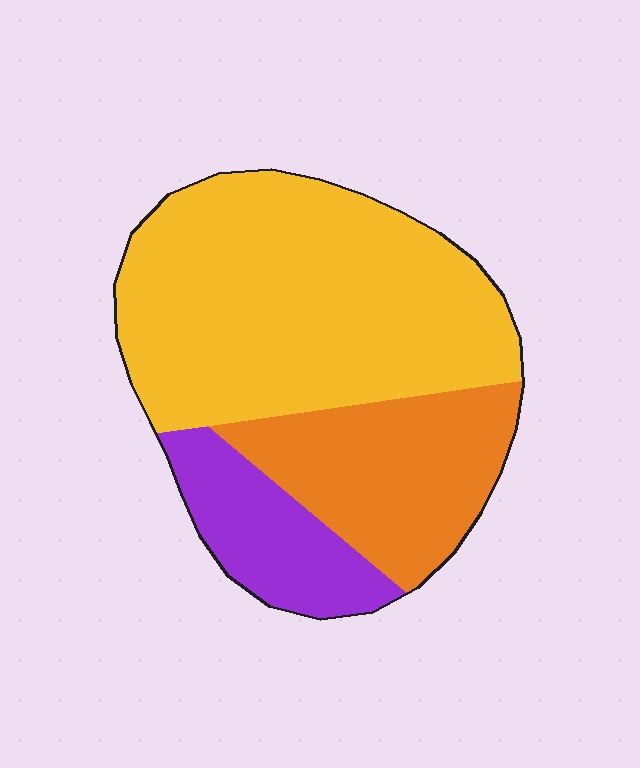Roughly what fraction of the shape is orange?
Orange covers 26% of the shape.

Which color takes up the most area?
Yellow, at roughly 60%.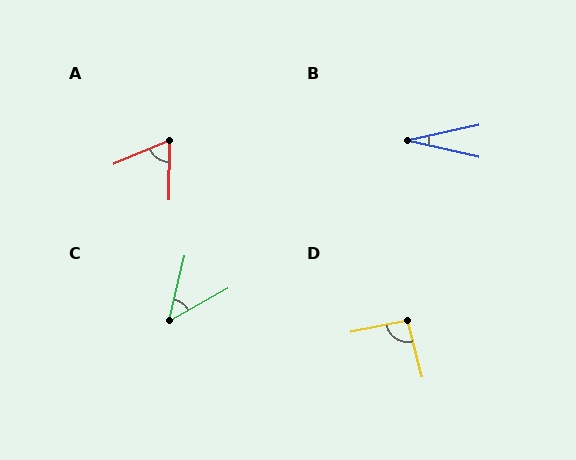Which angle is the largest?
D, at approximately 93 degrees.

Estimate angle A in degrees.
Approximately 67 degrees.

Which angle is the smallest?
B, at approximately 25 degrees.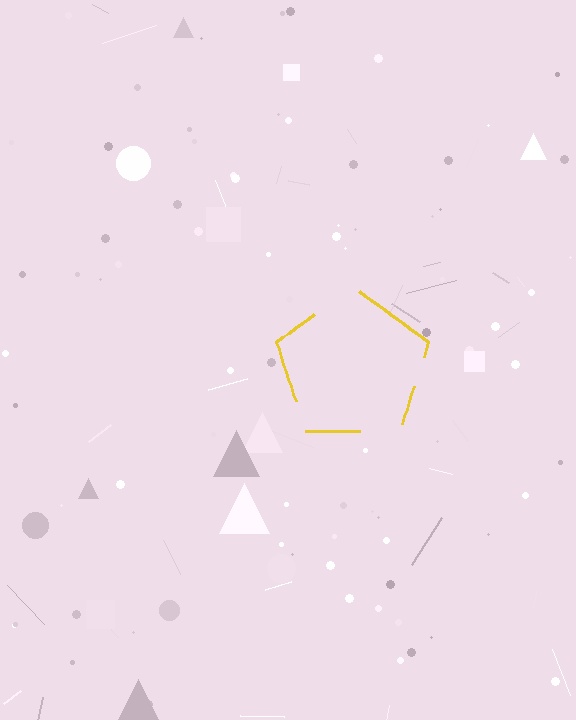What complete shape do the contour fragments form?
The contour fragments form a pentagon.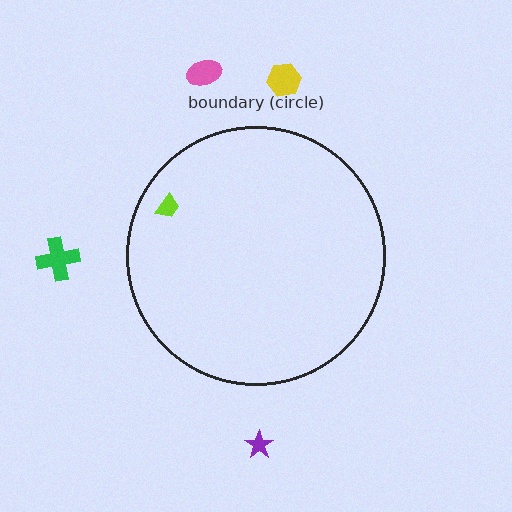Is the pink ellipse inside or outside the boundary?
Outside.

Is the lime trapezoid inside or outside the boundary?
Inside.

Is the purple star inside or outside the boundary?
Outside.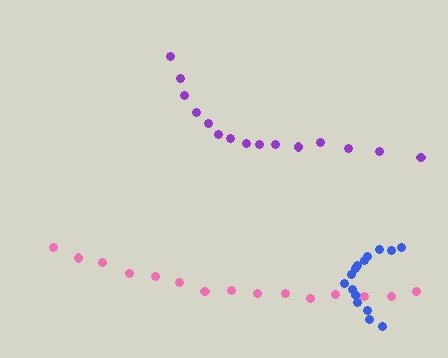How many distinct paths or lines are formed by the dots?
There are 3 distinct paths.